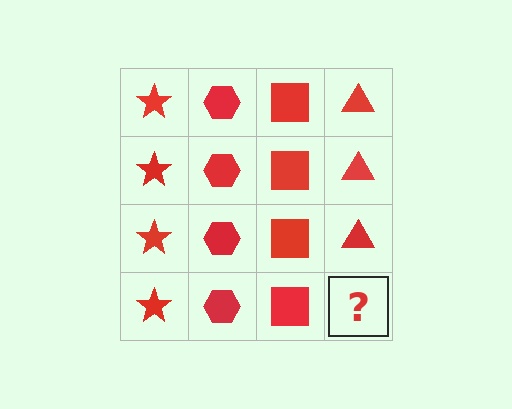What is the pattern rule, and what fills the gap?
The rule is that each column has a consistent shape. The gap should be filled with a red triangle.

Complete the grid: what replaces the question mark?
The question mark should be replaced with a red triangle.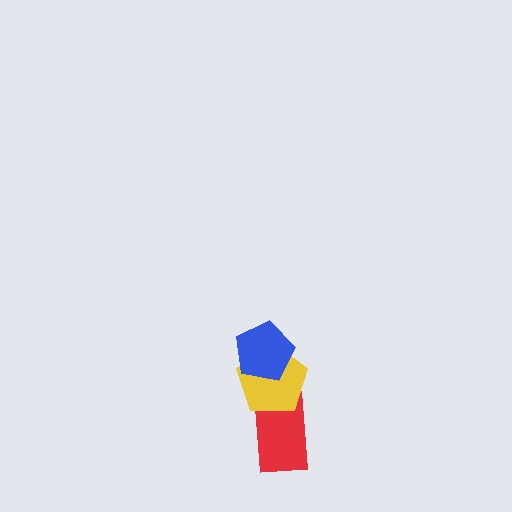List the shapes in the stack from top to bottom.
From top to bottom: the blue pentagon, the yellow pentagon, the red rectangle.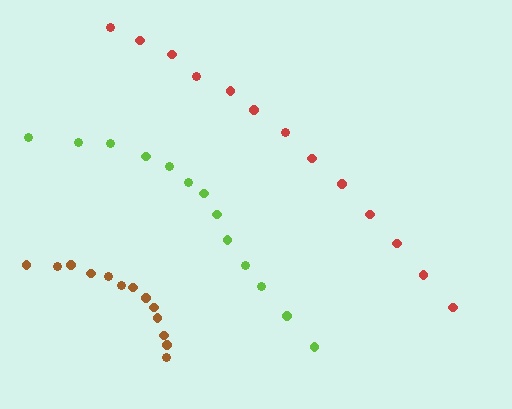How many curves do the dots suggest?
There are 3 distinct paths.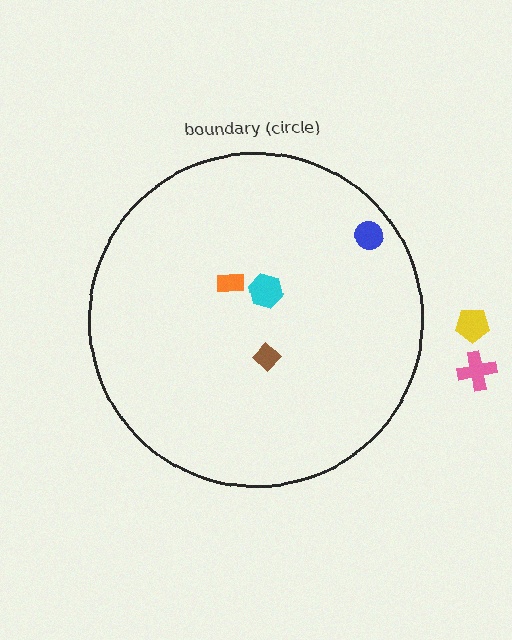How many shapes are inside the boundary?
4 inside, 2 outside.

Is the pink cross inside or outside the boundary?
Outside.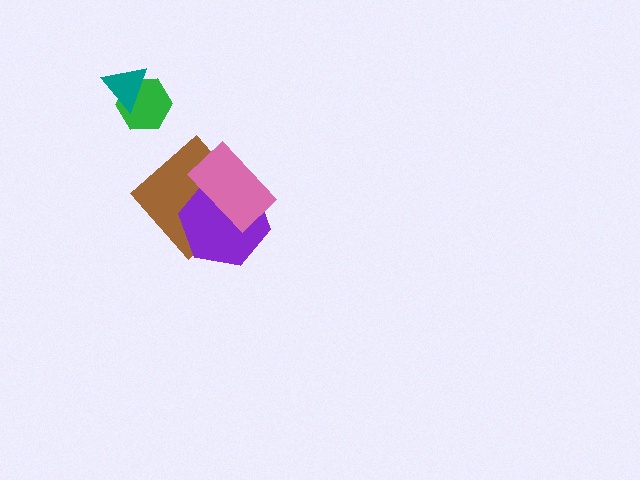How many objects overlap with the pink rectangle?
2 objects overlap with the pink rectangle.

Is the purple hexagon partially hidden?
Yes, it is partially covered by another shape.